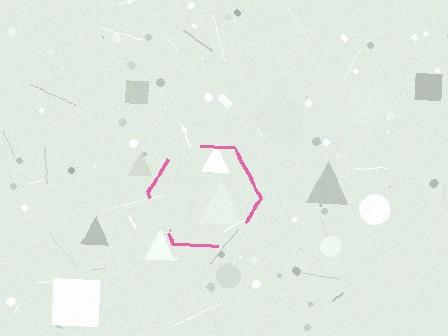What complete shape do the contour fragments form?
The contour fragments form a hexagon.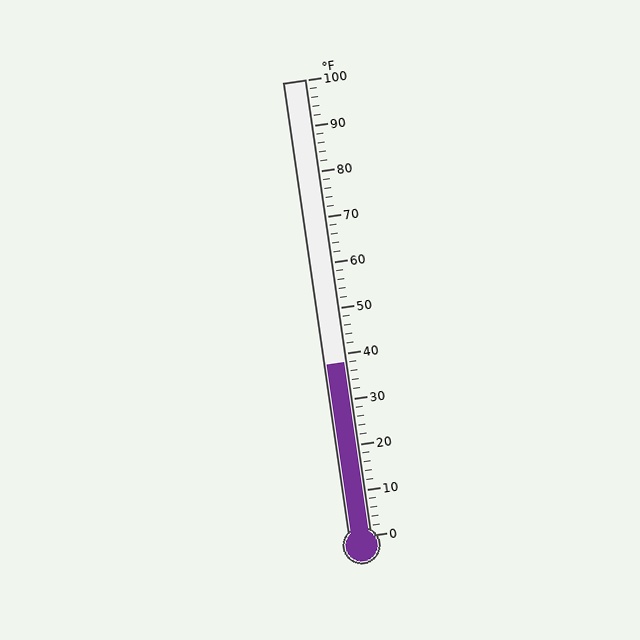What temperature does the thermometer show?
The thermometer shows approximately 38°F.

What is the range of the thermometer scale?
The thermometer scale ranges from 0°F to 100°F.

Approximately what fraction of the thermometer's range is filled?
The thermometer is filled to approximately 40% of its range.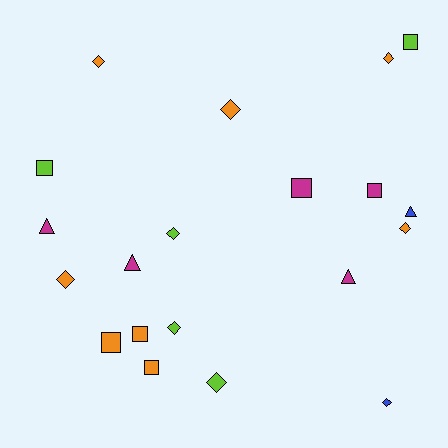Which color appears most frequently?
Orange, with 8 objects.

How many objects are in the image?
There are 20 objects.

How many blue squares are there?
There are no blue squares.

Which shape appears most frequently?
Diamond, with 9 objects.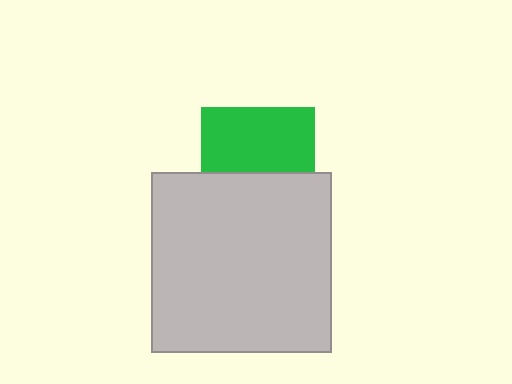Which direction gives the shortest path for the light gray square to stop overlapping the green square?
Moving down gives the shortest separation.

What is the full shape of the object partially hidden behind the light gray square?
The partially hidden object is a green square.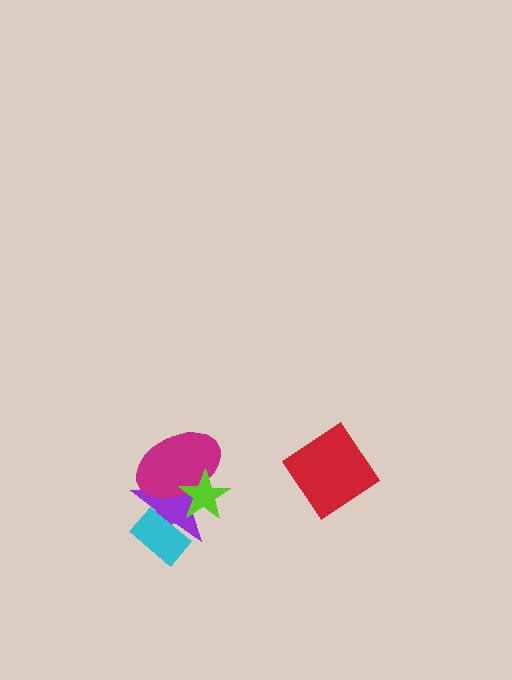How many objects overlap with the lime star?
2 objects overlap with the lime star.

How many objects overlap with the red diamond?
0 objects overlap with the red diamond.